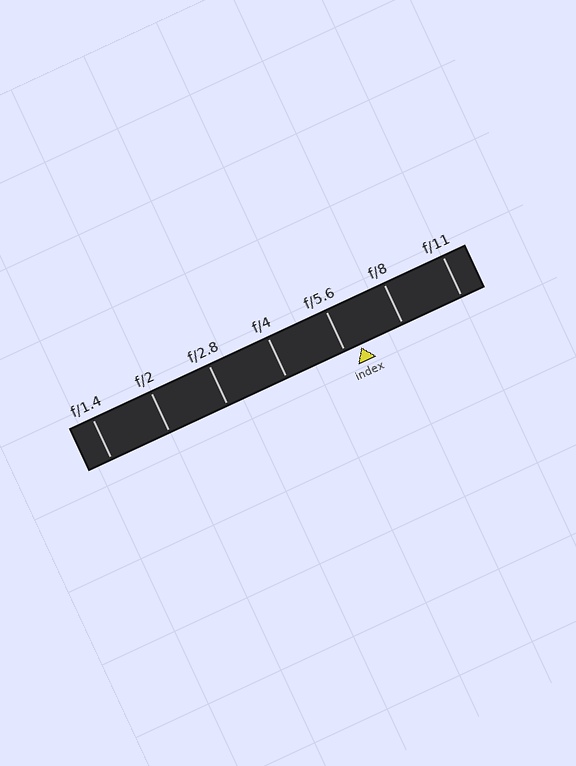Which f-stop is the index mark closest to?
The index mark is closest to f/5.6.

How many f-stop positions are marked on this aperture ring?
There are 7 f-stop positions marked.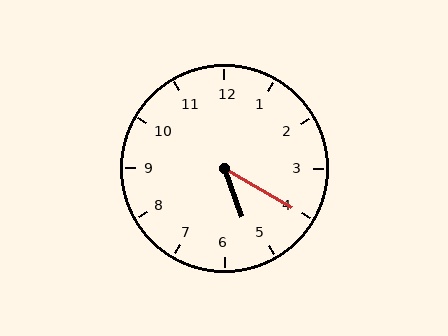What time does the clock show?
5:20.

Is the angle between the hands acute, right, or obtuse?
It is acute.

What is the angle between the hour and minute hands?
Approximately 40 degrees.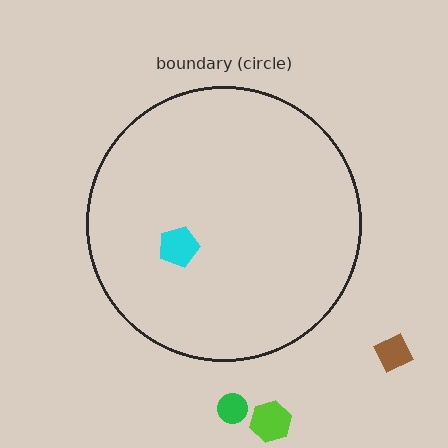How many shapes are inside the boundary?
1 inside, 3 outside.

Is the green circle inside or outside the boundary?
Outside.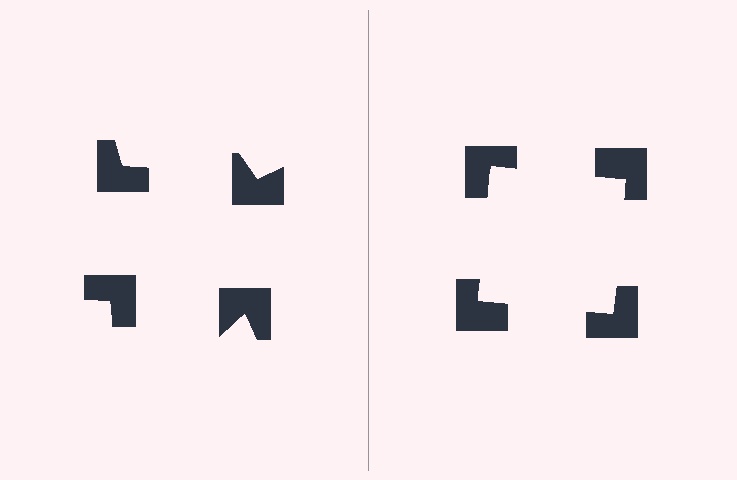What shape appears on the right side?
An illusory square.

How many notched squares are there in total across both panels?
8 — 4 on each side.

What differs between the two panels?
The notched squares are positioned identically on both sides; only the wedge orientations differ. On the right they align to a square; on the left they are misaligned.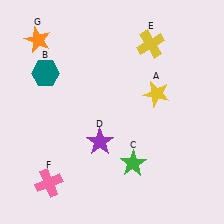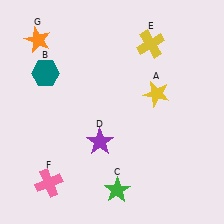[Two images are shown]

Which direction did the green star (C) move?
The green star (C) moved down.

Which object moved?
The green star (C) moved down.